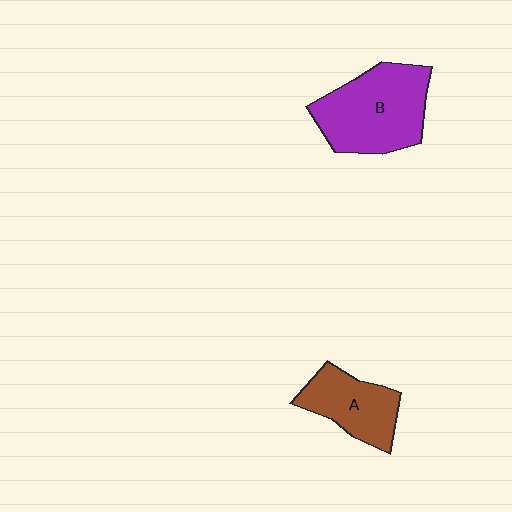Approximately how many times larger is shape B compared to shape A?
Approximately 1.6 times.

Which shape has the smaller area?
Shape A (brown).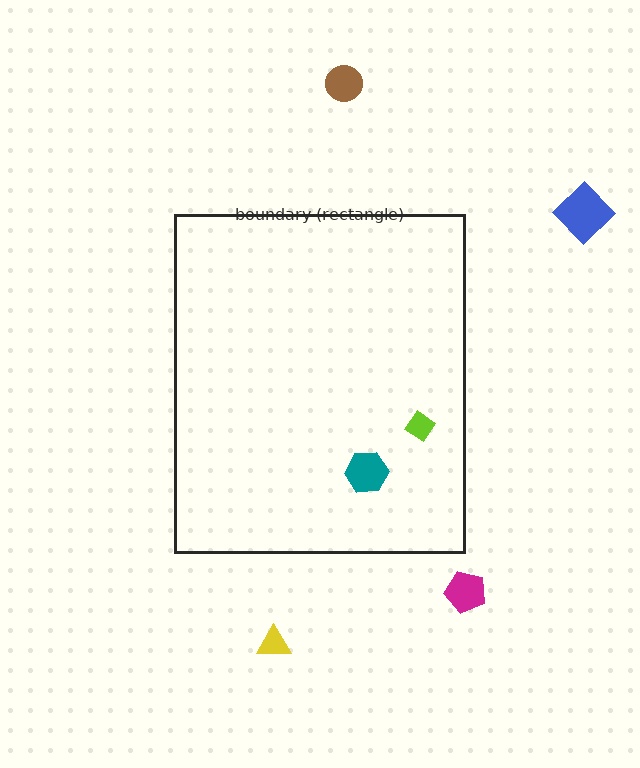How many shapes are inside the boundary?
2 inside, 4 outside.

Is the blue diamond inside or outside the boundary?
Outside.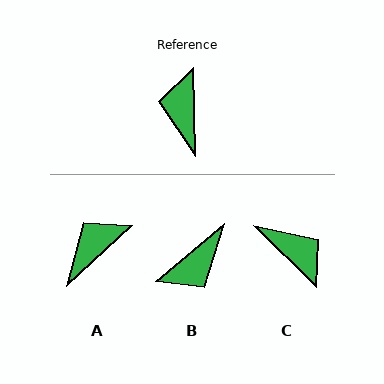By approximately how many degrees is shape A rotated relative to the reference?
Approximately 49 degrees clockwise.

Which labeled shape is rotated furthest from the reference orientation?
C, about 136 degrees away.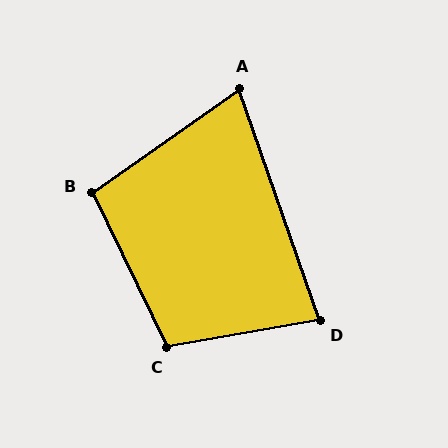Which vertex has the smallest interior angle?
A, at approximately 74 degrees.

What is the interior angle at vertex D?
Approximately 81 degrees (acute).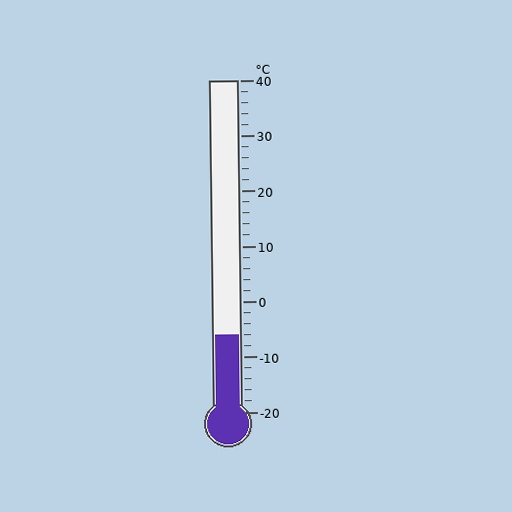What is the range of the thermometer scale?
The thermometer scale ranges from -20°C to 40°C.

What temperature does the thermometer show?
The thermometer shows approximately -6°C.